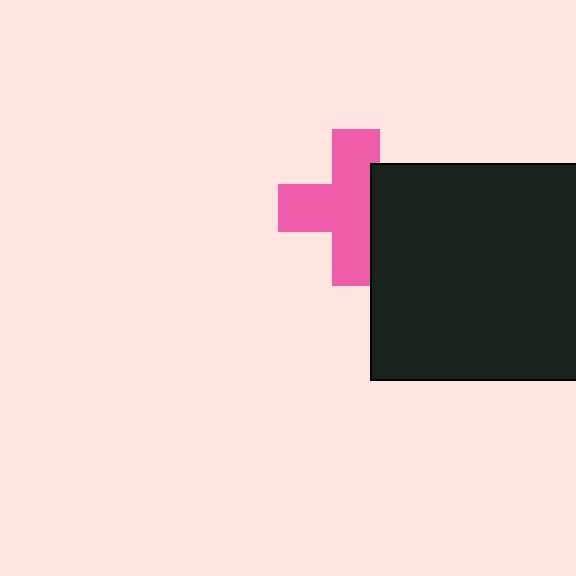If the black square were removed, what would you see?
You would see the complete pink cross.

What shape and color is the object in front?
The object in front is a black square.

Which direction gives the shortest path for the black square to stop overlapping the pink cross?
Moving right gives the shortest separation.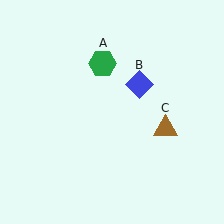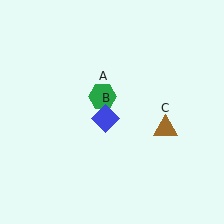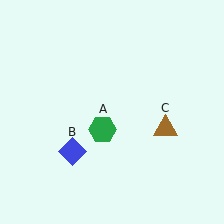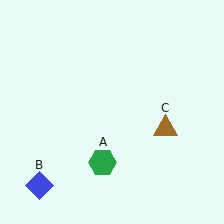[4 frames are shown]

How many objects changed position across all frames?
2 objects changed position: green hexagon (object A), blue diamond (object B).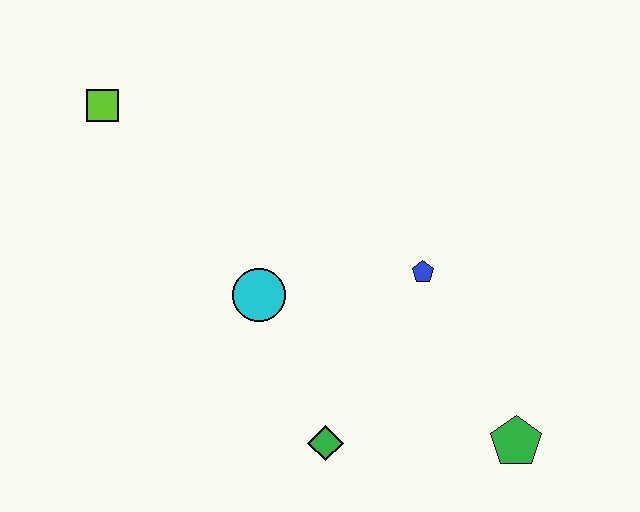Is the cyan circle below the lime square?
Yes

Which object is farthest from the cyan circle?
The green pentagon is farthest from the cyan circle.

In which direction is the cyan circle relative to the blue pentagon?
The cyan circle is to the left of the blue pentagon.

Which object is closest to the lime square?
The cyan circle is closest to the lime square.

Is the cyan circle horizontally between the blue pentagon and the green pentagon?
No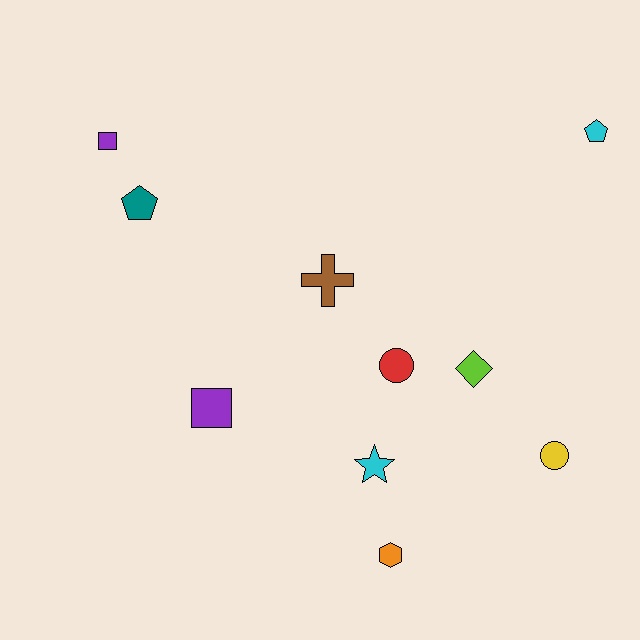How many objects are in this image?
There are 10 objects.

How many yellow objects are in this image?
There is 1 yellow object.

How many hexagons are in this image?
There is 1 hexagon.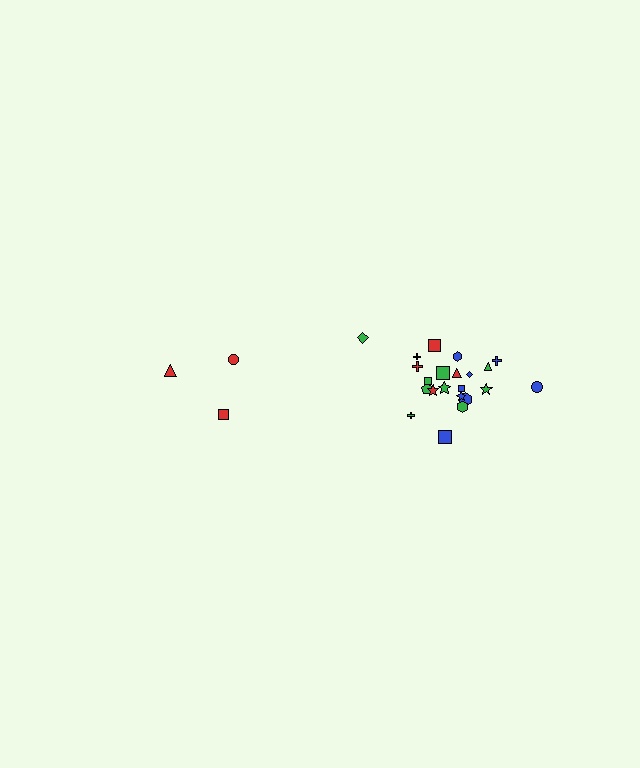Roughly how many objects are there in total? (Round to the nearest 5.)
Roughly 25 objects in total.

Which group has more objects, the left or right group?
The right group.